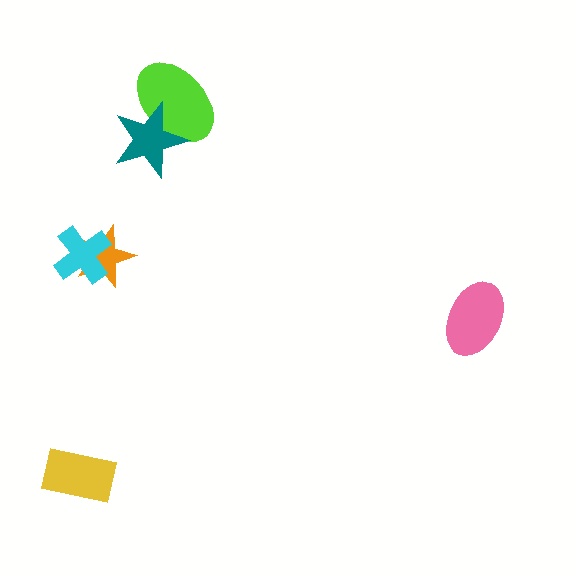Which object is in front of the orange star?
The cyan cross is in front of the orange star.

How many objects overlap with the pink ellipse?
0 objects overlap with the pink ellipse.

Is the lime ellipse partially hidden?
Yes, it is partially covered by another shape.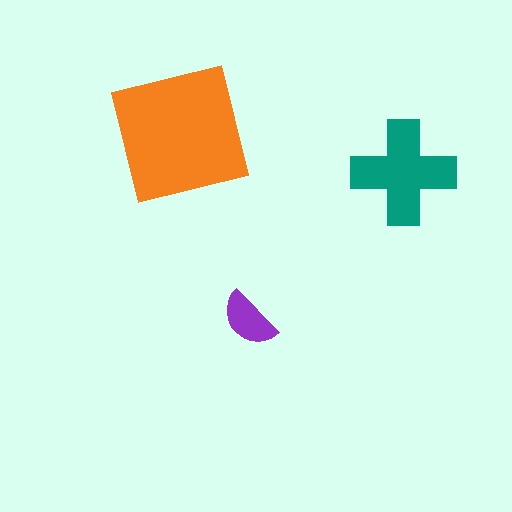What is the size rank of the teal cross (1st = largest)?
2nd.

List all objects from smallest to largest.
The purple semicircle, the teal cross, the orange square.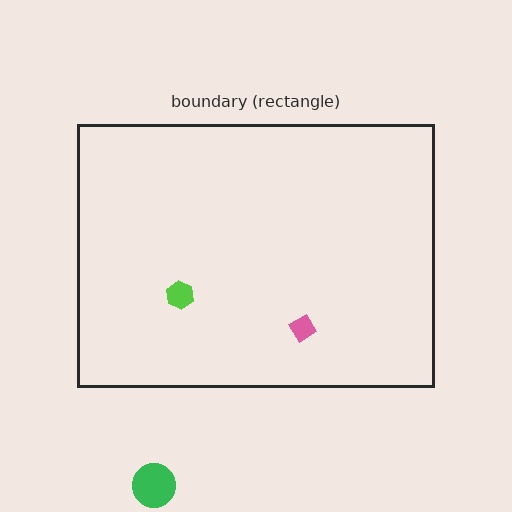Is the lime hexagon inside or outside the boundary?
Inside.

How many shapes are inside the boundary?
2 inside, 1 outside.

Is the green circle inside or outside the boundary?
Outside.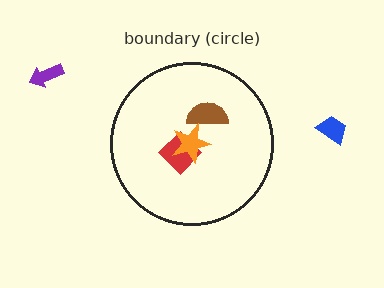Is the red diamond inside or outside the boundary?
Inside.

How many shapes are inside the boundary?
3 inside, 2 outside.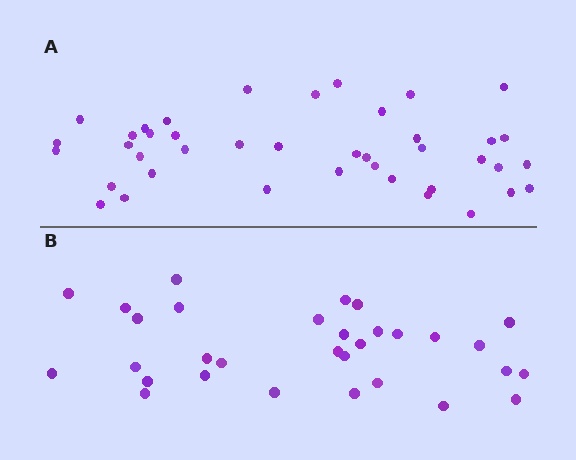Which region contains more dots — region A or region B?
Region A (the top region) has more dots.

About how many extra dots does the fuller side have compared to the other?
Region A has roughly 10 or so more dots than region B.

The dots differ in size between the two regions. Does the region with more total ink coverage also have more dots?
No. Region B has more total ink coverage because its dots are larger, but region A actually contains more individual dots. Total area can be misleading — the number of items is what matters here.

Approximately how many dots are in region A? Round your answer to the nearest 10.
About 40 dots. (The exact count is 41, which rounds to 40.)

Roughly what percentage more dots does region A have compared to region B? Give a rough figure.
About 30% more.